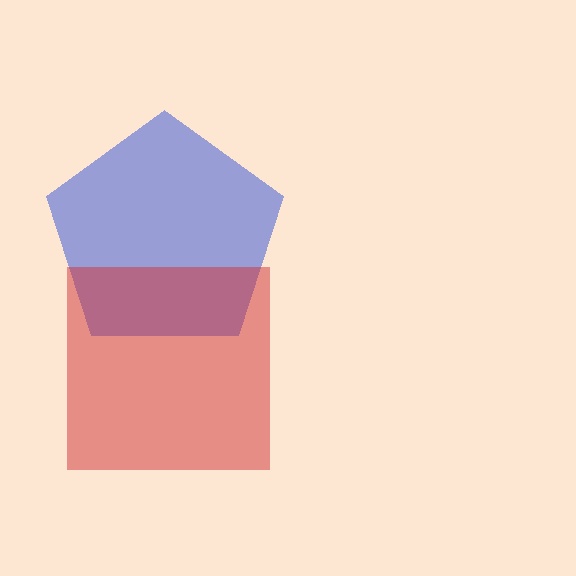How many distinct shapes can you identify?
There are 2 distinct shapes: a blue pentagon, a red square.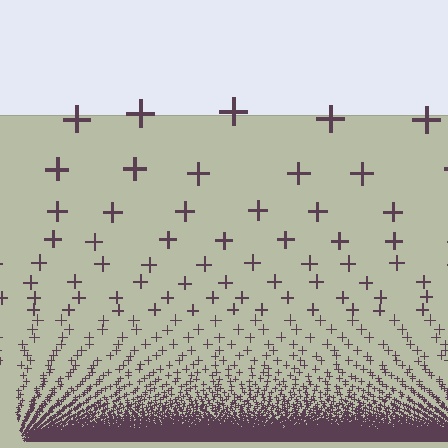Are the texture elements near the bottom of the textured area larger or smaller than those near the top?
Smaller. The gradient is inverted — elements near the bottom are smaller and denser.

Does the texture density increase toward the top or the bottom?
Density increases toward the bottom.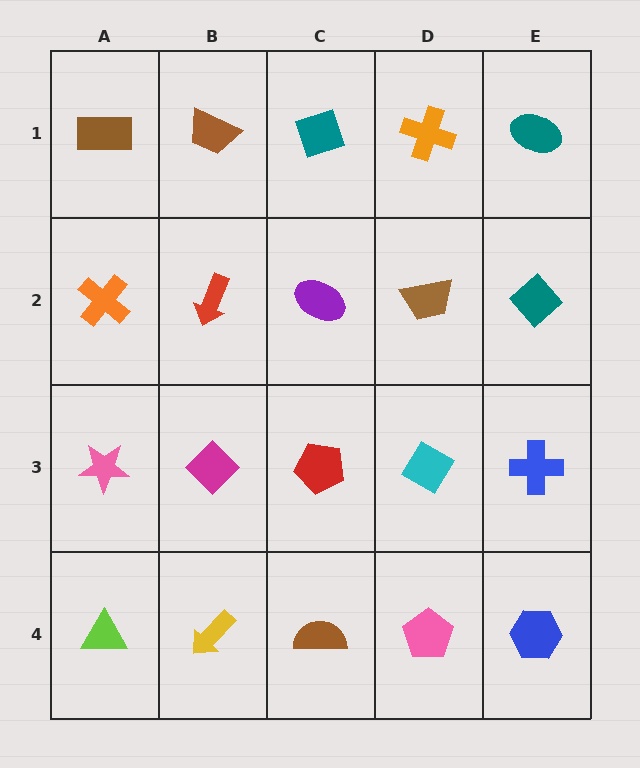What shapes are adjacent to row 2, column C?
A teal diamond (row 1, column C), a red pentagon (row 3, column C), a red arrow (row 2, column B), a brown trapezoid (row 2, column D).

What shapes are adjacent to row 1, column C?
A purple ellipse (row 2, column C), a brown trapezoid (row 1, column B), an orange cross (row 1, column D).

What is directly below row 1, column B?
A red arrow.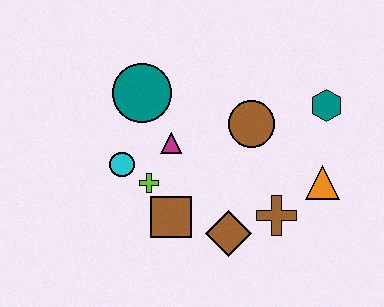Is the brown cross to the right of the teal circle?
Yes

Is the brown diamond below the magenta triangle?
Yes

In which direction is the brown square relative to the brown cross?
The brown square is to the left of the brown cross.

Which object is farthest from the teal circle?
The orange triangle is farthest from the teal circle.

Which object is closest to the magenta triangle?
The lime cross is closest to the magenta triangle.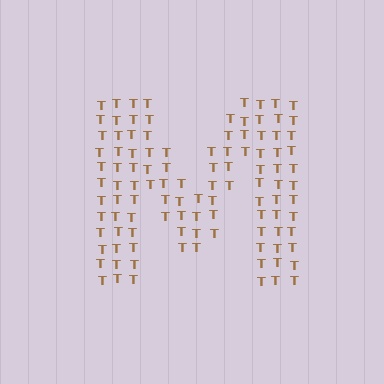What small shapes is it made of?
It is made of small letter T's.